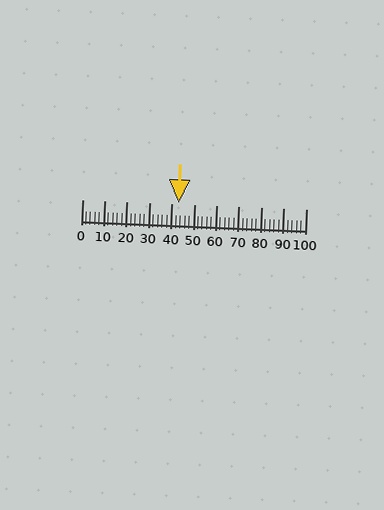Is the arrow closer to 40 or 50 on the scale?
The arrow is closer to 40.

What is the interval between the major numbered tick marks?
The major tick marks are spaced 10 units apart.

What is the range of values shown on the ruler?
The ruler shows values from 0 to 100.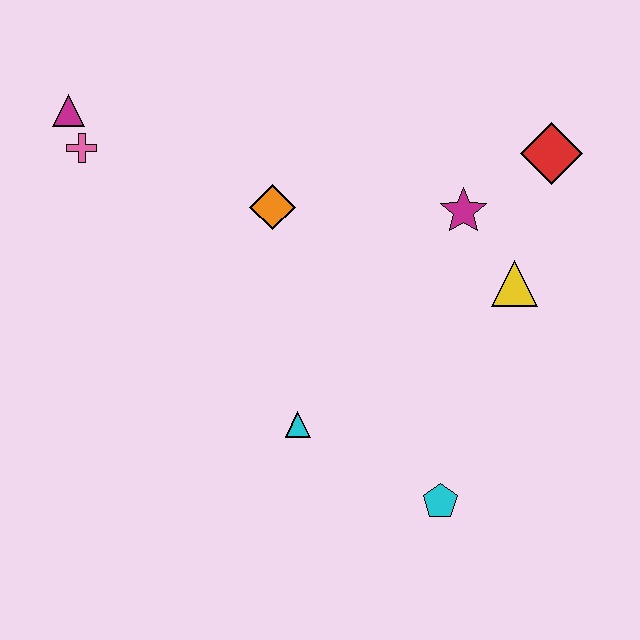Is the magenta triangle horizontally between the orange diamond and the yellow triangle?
No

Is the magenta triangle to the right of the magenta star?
No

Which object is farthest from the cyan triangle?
The magenta triangle is farthest from the cyan triangle.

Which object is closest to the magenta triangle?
The pink cross is closest to the magenta triangle.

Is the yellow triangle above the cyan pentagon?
Yes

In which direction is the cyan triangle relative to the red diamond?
The cyan triangle is below the red diamond.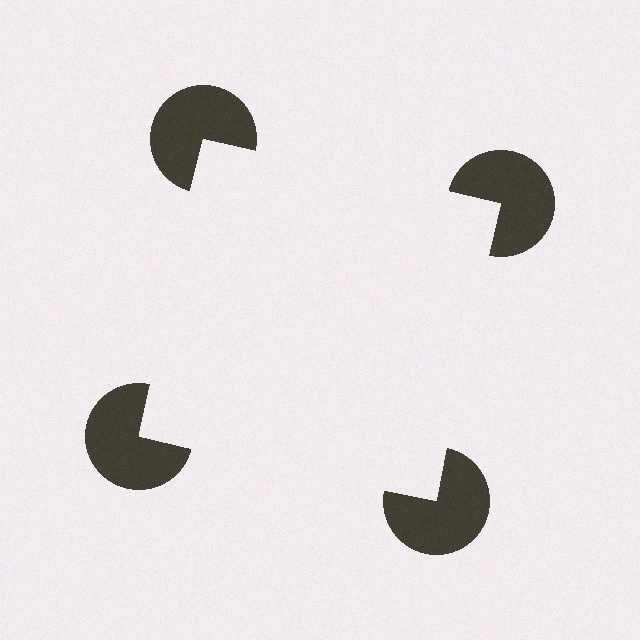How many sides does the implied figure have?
4 sides.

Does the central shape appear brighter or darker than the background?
It typically appears slightly brighter than the background, even though no actual brightness change is drawn.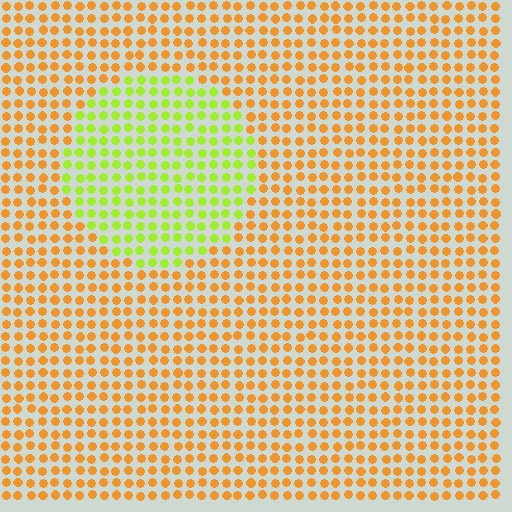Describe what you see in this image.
The image is filled with small orange elements in a uniform arrangement. A circle-shaped region is visible where the elements are tinted to a slightly different hue, forming a subtle color boundary.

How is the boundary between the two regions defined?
The boundary is defined purely by a slight shift in hue (about 52 degrees). Spacing, size, and orientation are identical on both sides.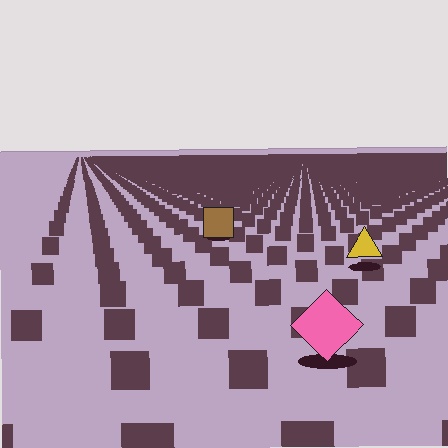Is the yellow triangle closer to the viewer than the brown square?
Yes. The yellow triangle is closer — you can tell from the texture gradient: the ground texture is coarser near it.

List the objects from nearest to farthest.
From nearest to farthest: the pink diamond, the yellow triangle, the brown square.